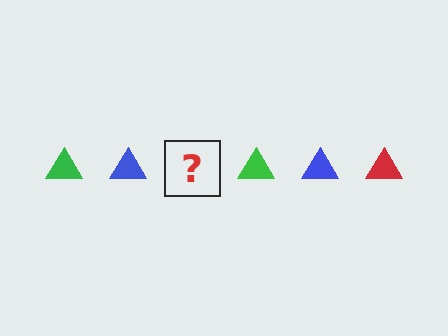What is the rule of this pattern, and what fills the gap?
The rule is that the pattern cycles through green, blue, red triangles. The gap should be filled with a red triangle.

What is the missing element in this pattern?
The missing element is a red triangle.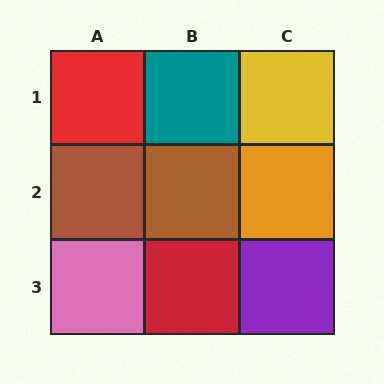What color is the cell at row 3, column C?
Purple.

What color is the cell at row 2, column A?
Brown.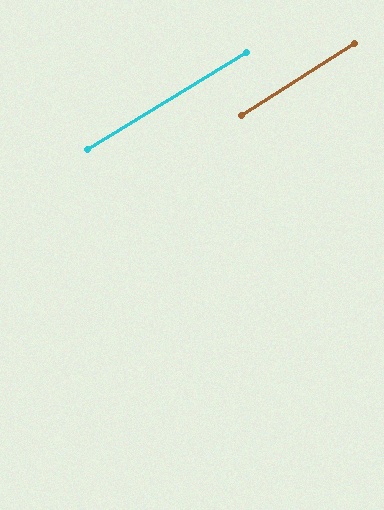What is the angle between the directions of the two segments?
Approximately 1 degree.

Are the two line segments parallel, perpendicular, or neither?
Parallel — their directions differ by only 1.1°.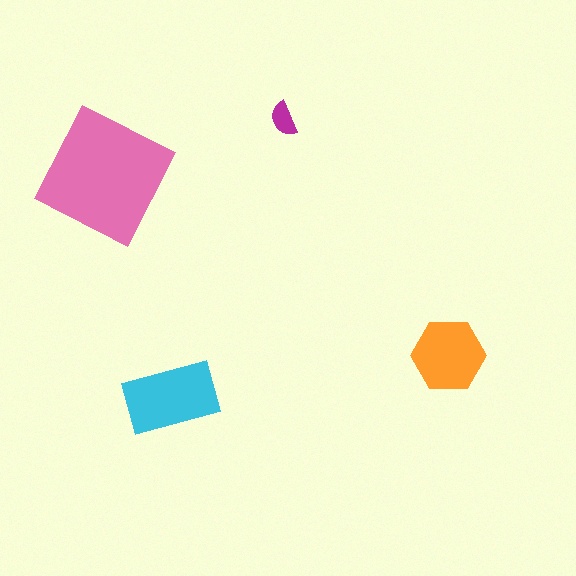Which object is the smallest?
The magenta semicircle.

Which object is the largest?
The pink square.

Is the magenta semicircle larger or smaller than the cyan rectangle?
Smaller.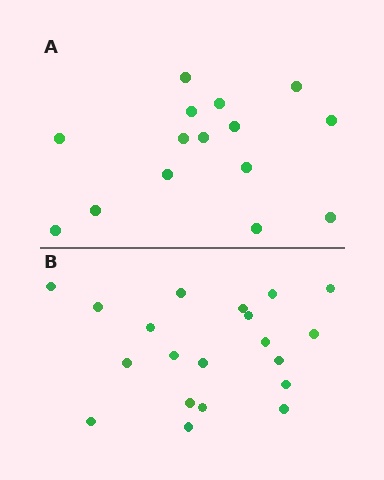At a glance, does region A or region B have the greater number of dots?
Region B (the bottom region) has more dots.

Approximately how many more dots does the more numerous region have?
Region B has about 5 more dots than region A.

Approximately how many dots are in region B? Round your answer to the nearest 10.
About 20 dots.